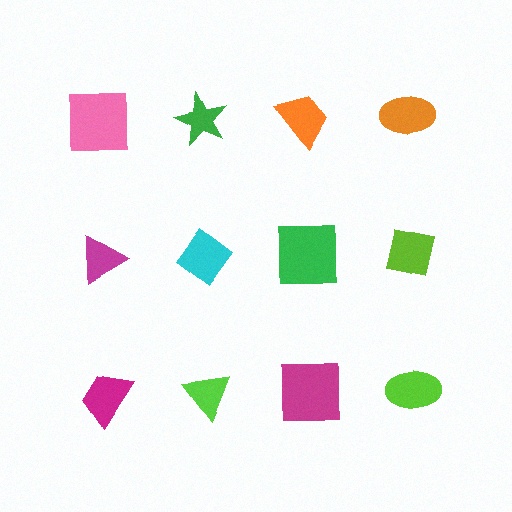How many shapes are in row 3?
4 shapes.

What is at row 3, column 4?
A lime ellipse.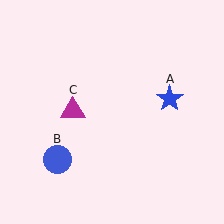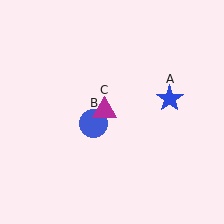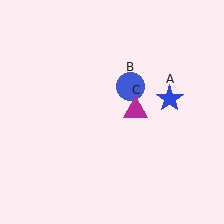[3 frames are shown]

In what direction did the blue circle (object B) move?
The blue circle (object B) moved up and to the right.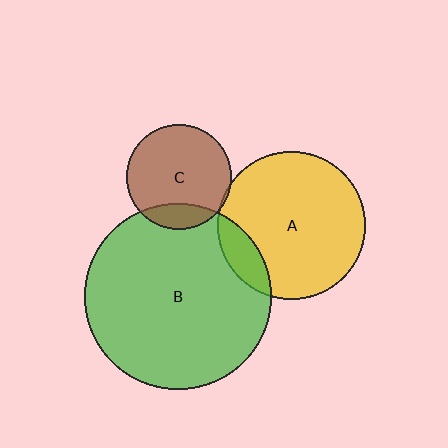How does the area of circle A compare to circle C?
Approximately 2.0 times.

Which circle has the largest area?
Circle B (green).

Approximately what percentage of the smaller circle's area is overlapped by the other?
Approximately 15%.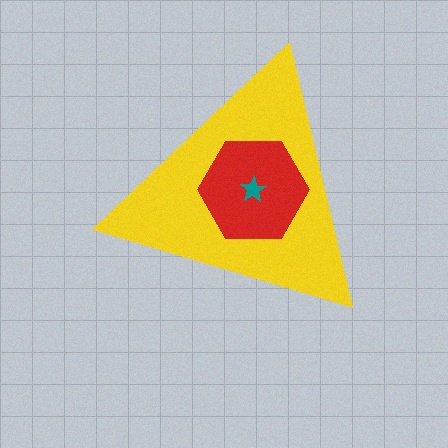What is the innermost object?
The teal star.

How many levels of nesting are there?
3.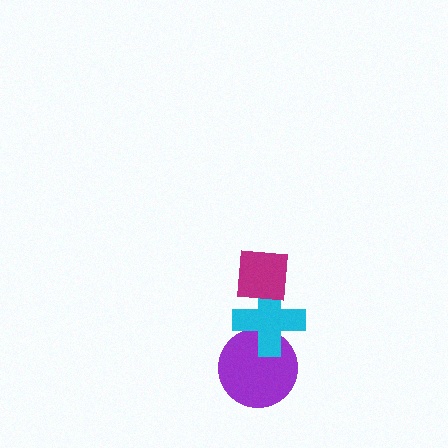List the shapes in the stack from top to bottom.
From top to bottom: the magenta square, the cyan cross, the purple circle.